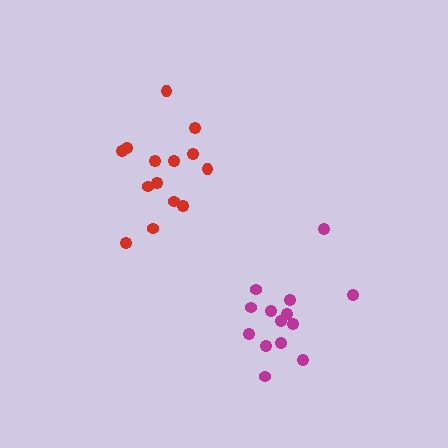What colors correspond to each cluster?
The clusters are colored: red, magenta.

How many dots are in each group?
Group 1: 14 dots, Group 2: 14 dots (28 total).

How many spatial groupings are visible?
There are 2 spatial groupings.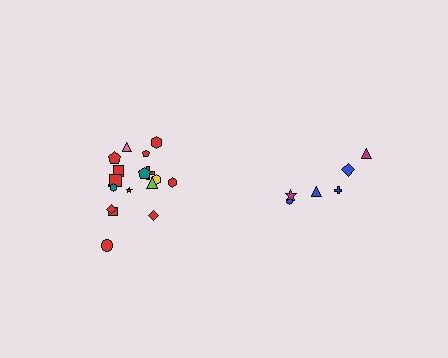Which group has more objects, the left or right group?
The left group.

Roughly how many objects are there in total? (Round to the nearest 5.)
Roughly 25 objects in total.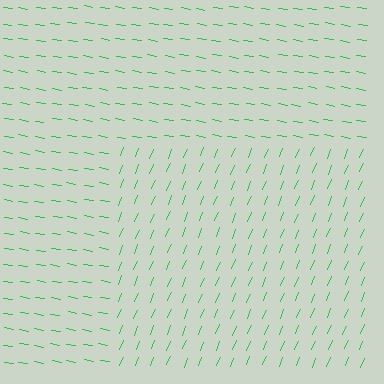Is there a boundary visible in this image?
Yes, there is a texture boundary formed by a change in line orientation.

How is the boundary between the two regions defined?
The boundary is defined purely by a change in line orientation (approximately 76 degrees difference). All lines are the same color and thickness.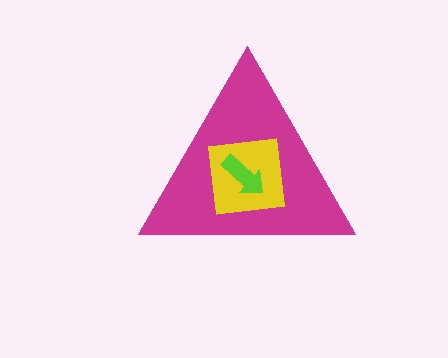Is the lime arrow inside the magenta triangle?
Yes.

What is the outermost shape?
The magenta triangle.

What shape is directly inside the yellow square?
The lime arrow.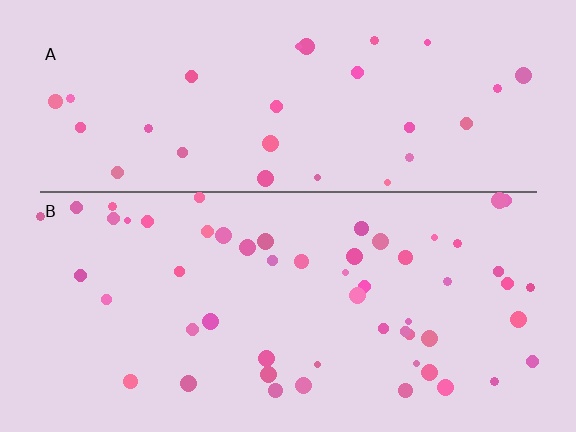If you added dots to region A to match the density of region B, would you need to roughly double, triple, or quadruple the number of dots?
Approximately double.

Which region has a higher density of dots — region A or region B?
B (the bottom).